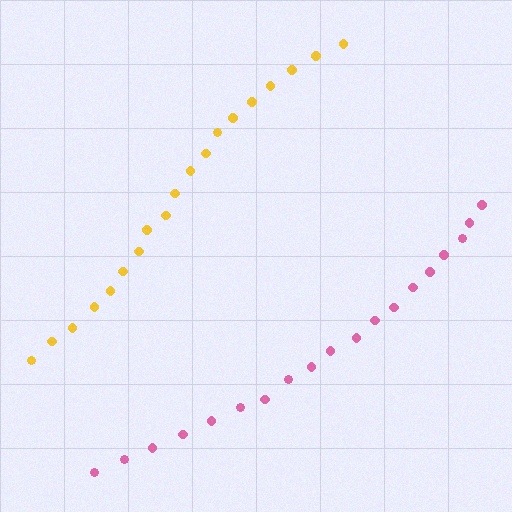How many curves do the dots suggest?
There are 2 distinct paths.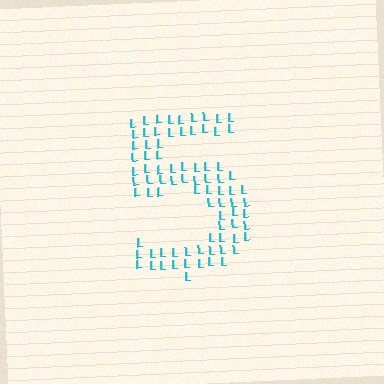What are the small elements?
The small elements are letter L's.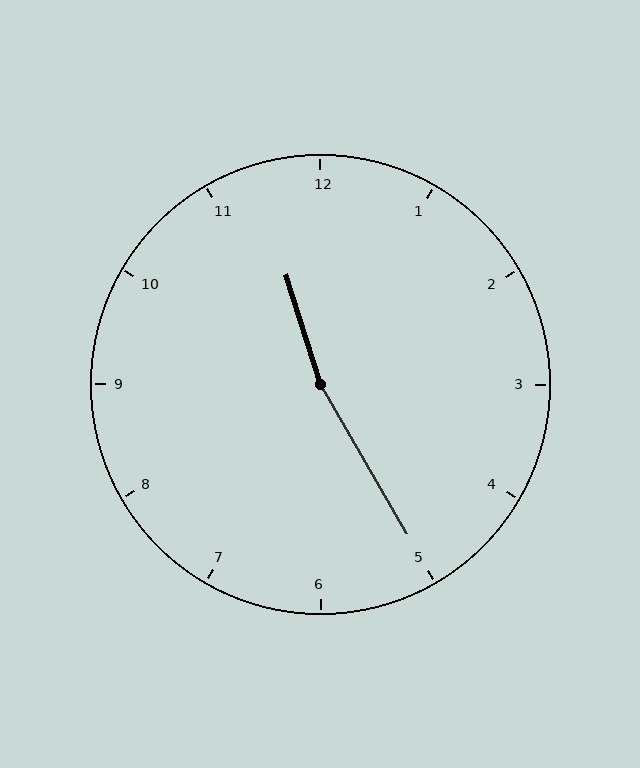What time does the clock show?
11:25.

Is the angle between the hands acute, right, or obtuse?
It is obtuse.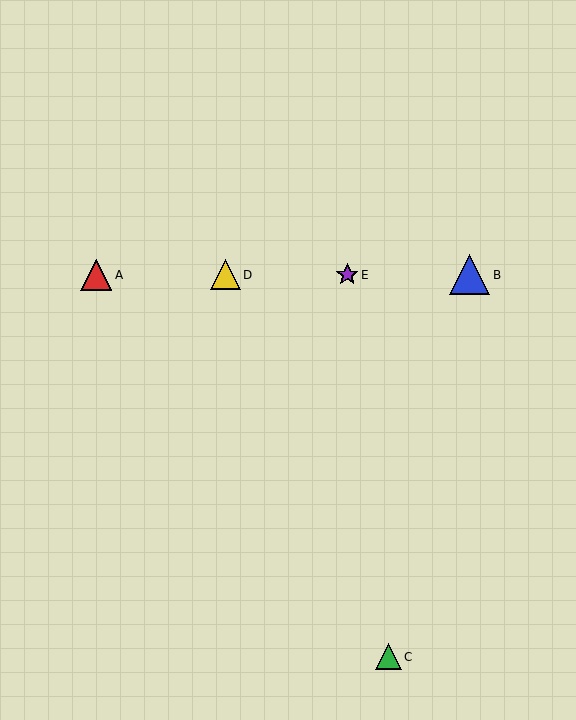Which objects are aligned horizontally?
Objects A, B, D, E are aligned horizontally.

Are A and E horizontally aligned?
Yes, both are at y≈275.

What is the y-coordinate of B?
Object B is at y≈275.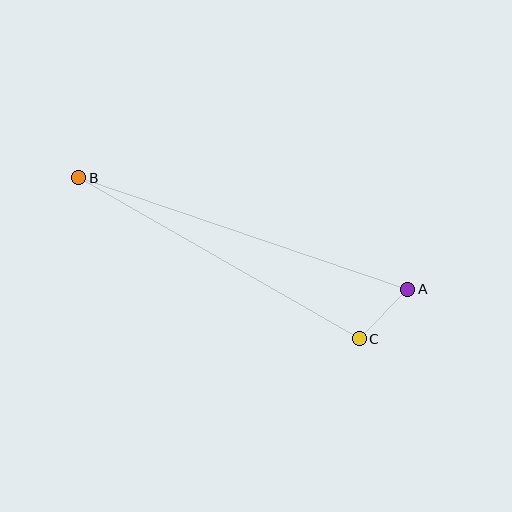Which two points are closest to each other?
Points A and C are closest to each other.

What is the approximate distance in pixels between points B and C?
The distance between B and C is approximately 323 pixels.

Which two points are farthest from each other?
Points A and B are farthest from each other.